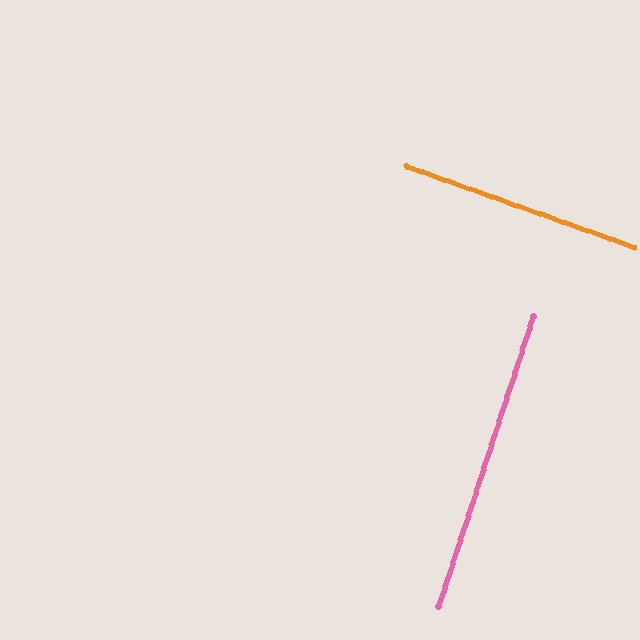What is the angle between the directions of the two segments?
Approximately 89 degrees.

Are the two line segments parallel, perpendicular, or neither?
Perpendicular — they meet at approximately 89°.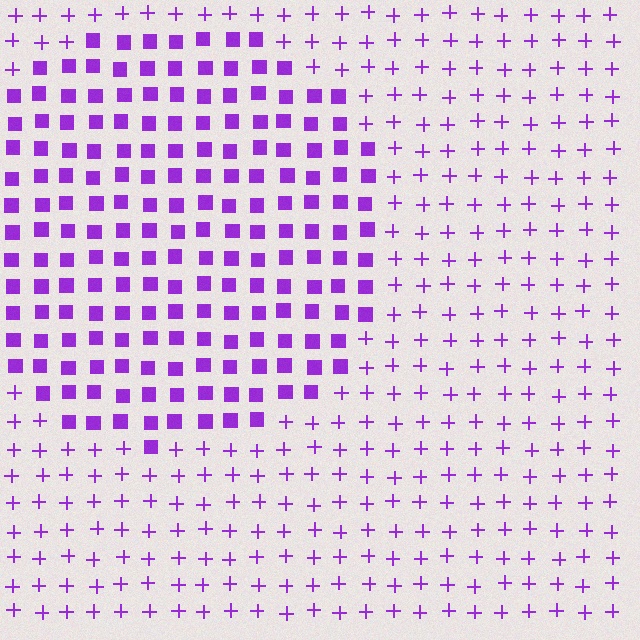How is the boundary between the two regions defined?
The boundary is defined by a change in element shape: squares inside vs. plus signs outside. All elements share the same color and spacing.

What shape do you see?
I see a circle.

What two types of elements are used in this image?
The image uses squares inside the circle region and plus signs outside it.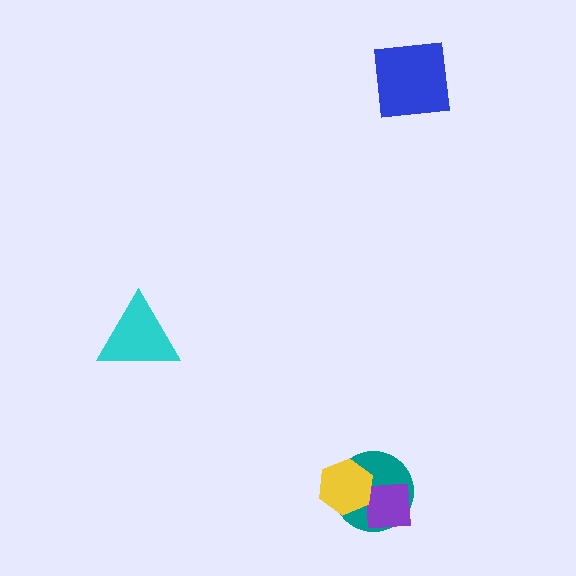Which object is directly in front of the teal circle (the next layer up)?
The purple square is directly in front of the teal circle.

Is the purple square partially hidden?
Yes, it is partially covered by another shape.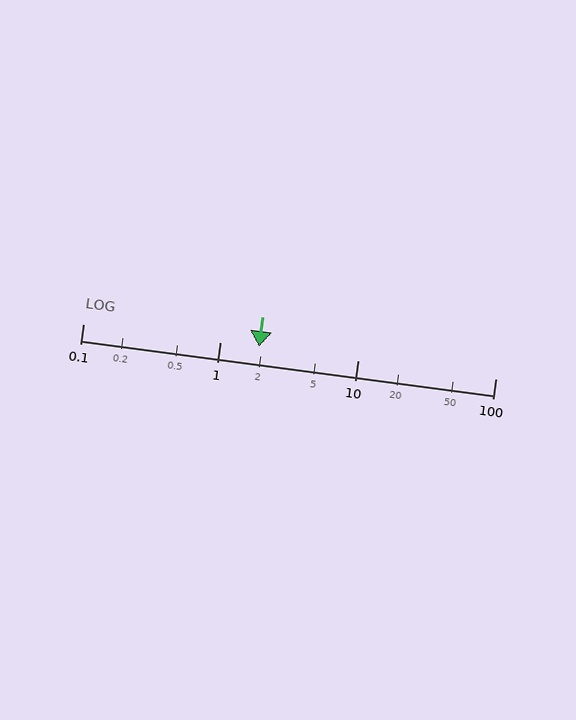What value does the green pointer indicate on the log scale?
The pointer indicates approximately 1.9.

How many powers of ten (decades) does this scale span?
The scale spans 3 decades, from 0.1 to 100.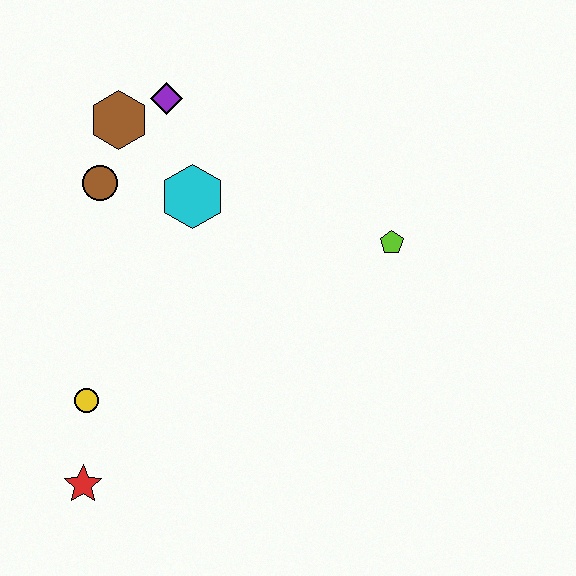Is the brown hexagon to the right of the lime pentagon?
No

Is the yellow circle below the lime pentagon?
Yes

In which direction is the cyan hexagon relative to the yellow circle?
The cyan hexagon is above the yellow circle.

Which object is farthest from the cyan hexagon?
The red star is farthest from the cyan hexagon.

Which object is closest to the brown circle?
The brown hexagon is closest to the brown circle.